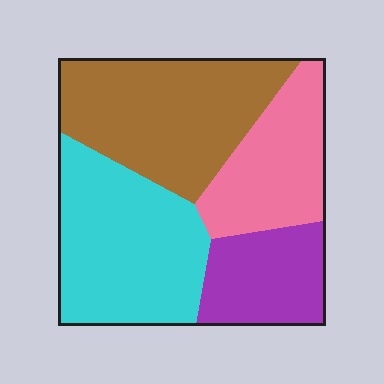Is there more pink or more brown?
Brown.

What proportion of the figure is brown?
Brown takes up between a sixth and a third of the figure.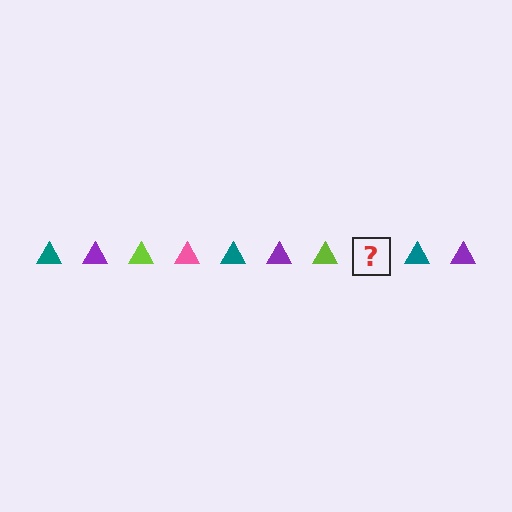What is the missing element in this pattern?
The missing element is a pink triangle.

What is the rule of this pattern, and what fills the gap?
The rule is that the pattern cycles through teal, purple, lime, pink triangles. The gap should be filled with a pink triangle.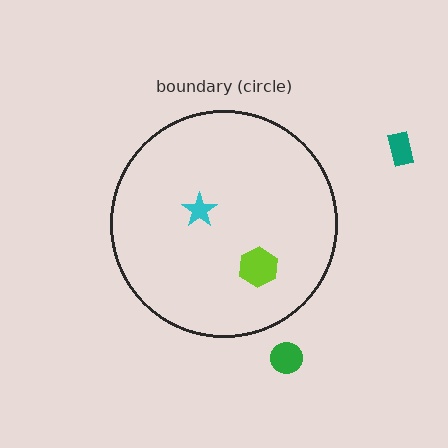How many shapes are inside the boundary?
2 inside, 2 outside.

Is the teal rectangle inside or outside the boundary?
Outside.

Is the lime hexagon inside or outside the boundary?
Inside.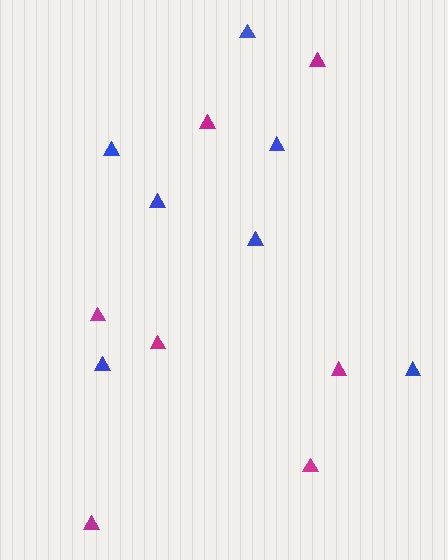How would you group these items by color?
There are 2 groups: one group of magenta triangles (7) and one group of blue triangles (7).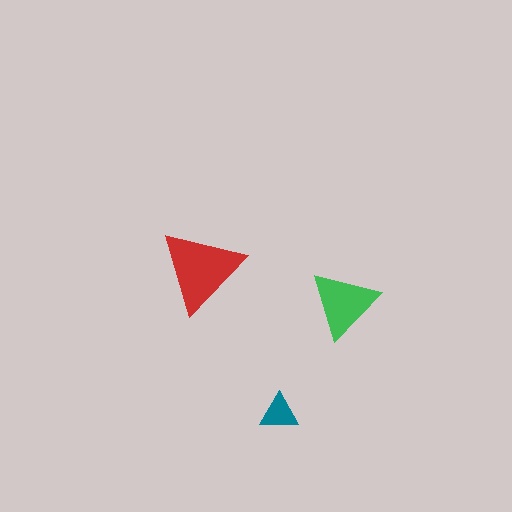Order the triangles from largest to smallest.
the red one, the green one, the teal one.